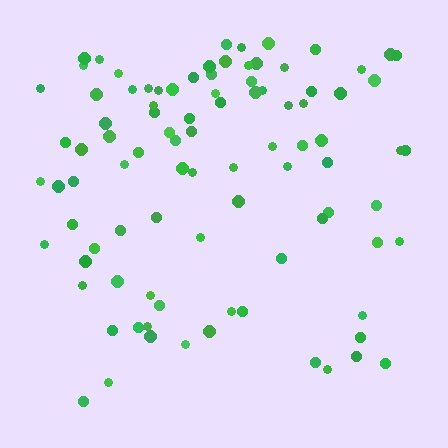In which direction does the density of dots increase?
From bottom to top, with the top side densest.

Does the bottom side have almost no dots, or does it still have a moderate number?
Still a moderate number, just noticeably fewer than the top.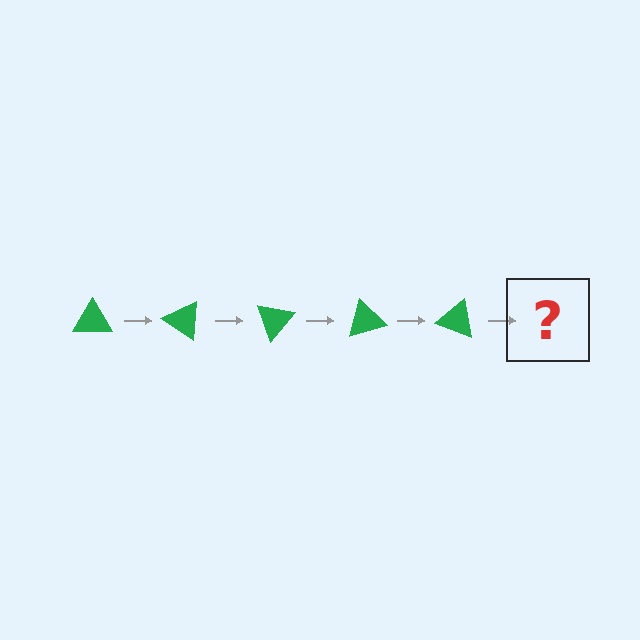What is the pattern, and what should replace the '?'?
The pattern is that the triangle rotates 35 degrees each step. The '?' should be a green triangle rotated 175 degrees.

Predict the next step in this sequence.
The next step is a green triangle rotated 175 degrees.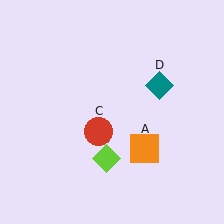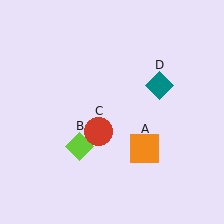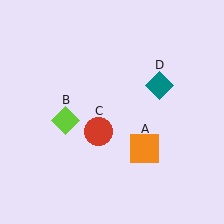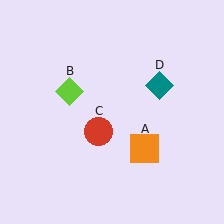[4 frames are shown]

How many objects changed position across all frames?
1 object changed position: lime diamond (object B).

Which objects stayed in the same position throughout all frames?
Orange square (object A) and red circle (object C) and teal diamond (object D) remained stationary.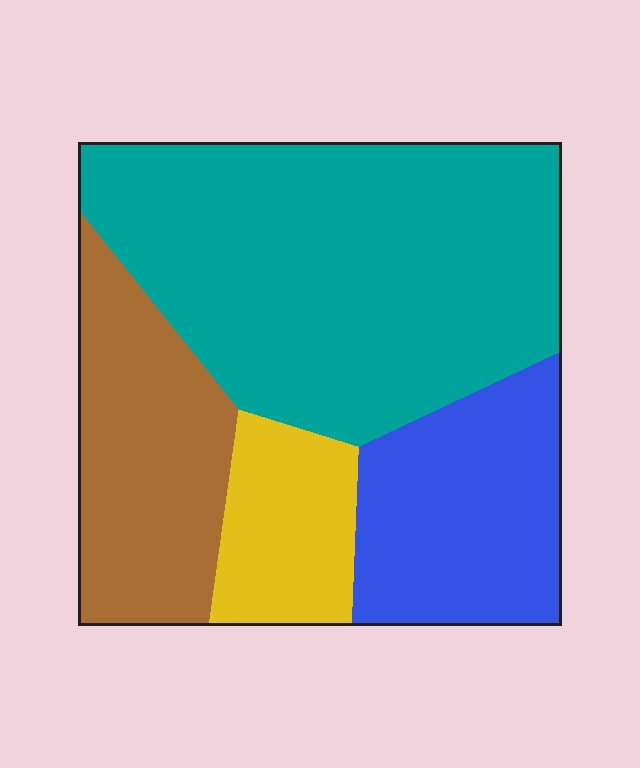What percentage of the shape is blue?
Blue takes up less than a quarter of the shape.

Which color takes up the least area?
Yellow, at roughly 10%.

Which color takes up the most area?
Teal, at roughly 50%.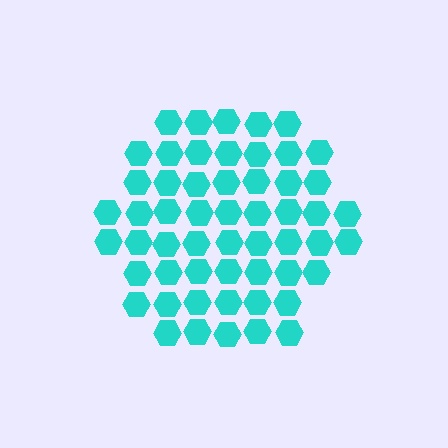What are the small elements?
The small elements are hexagons.